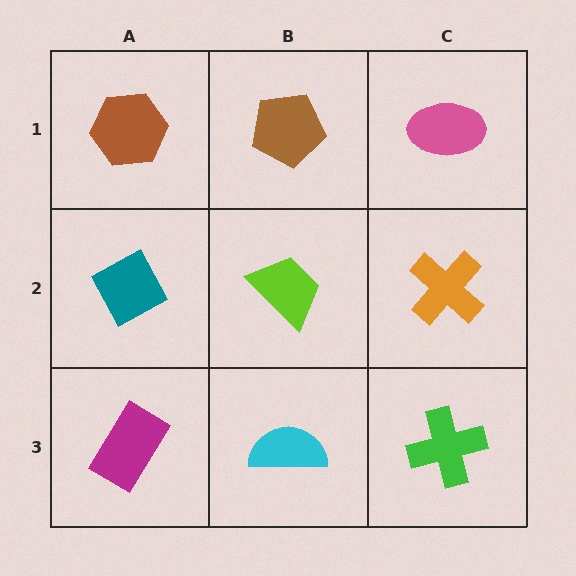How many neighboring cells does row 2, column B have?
4.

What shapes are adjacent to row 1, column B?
A lime trapezoid (row 2, column B), a brown hexagon (row 1, column A), a pink ellipse (row 1, column C).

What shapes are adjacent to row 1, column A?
A teal diamond (row 2, column A), a brown pentagon (row 1, column B).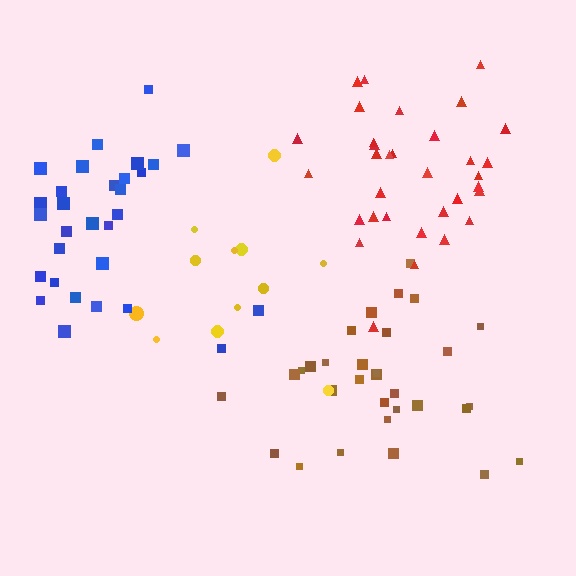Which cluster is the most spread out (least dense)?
Yellow.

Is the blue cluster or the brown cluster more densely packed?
Brown.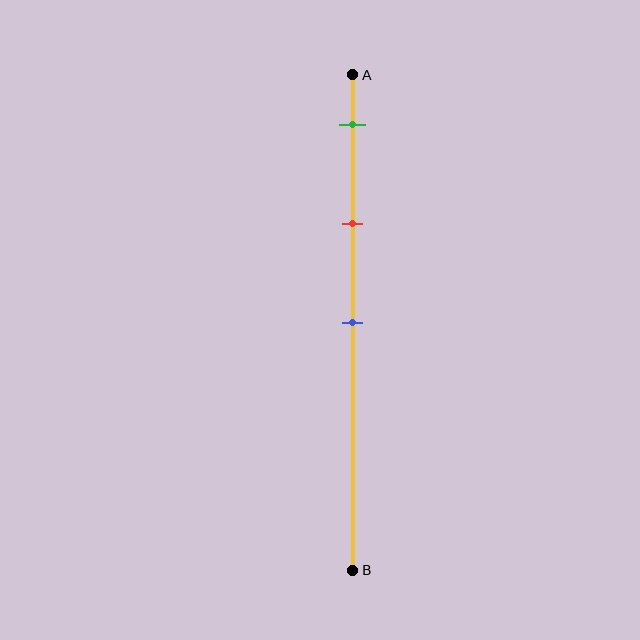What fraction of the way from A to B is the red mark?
The red mark is approximately 30% (0.3) of the way from A to B.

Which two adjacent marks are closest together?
The green and red marks are the closest adjacent pair.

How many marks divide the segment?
There are 3 marks dividing the segment.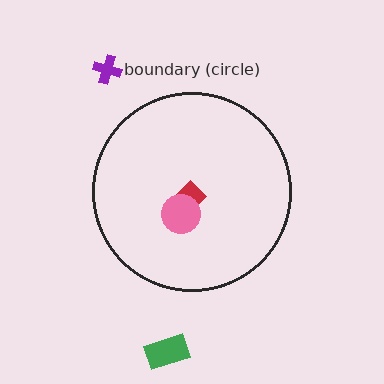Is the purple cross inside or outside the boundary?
Outside.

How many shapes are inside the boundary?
2 inside, 2 outside.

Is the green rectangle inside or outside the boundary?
Outside.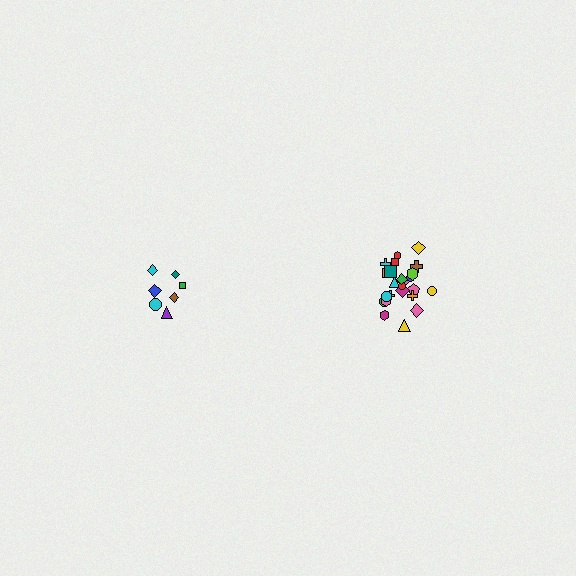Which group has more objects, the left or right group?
The right group.